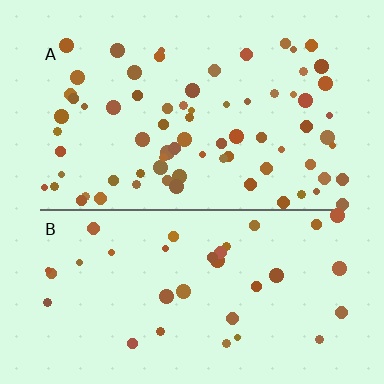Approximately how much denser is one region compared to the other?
Approximately 2.1× — region A over region B.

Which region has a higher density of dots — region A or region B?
A (the top).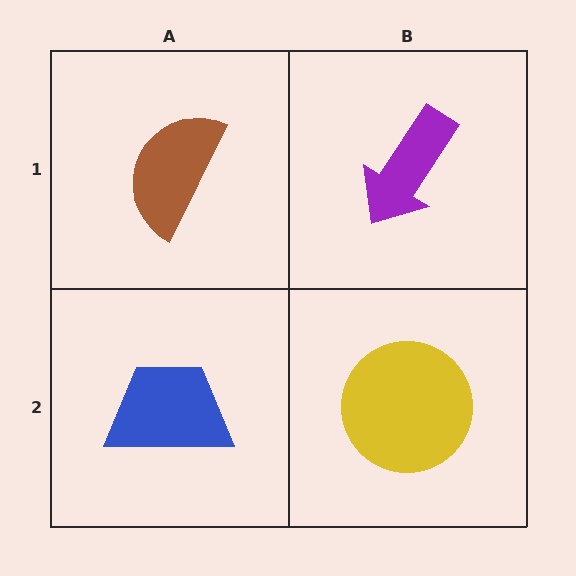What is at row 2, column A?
A blue trapezoid.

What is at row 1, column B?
A purple arrow.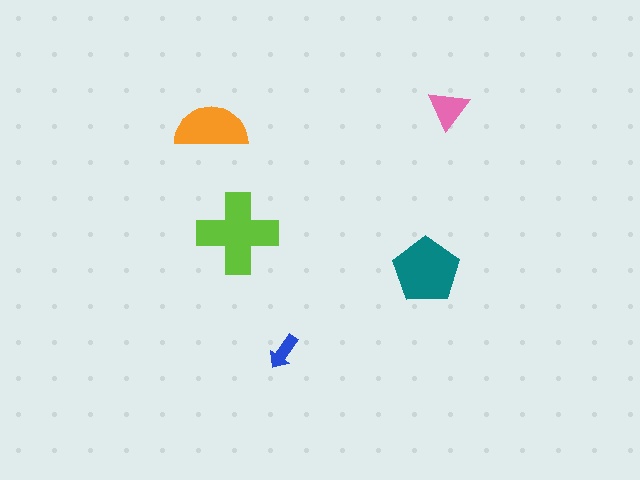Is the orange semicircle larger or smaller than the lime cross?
Smaller.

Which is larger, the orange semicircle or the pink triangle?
The orange semicircle.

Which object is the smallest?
The blue arrow.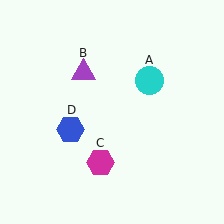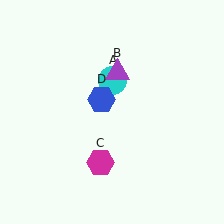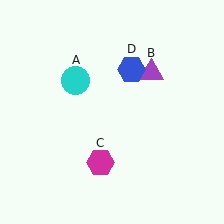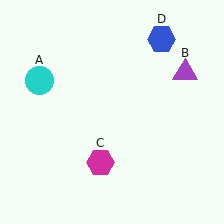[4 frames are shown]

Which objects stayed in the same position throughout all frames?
Magenta hexagon (object C) remained stationary.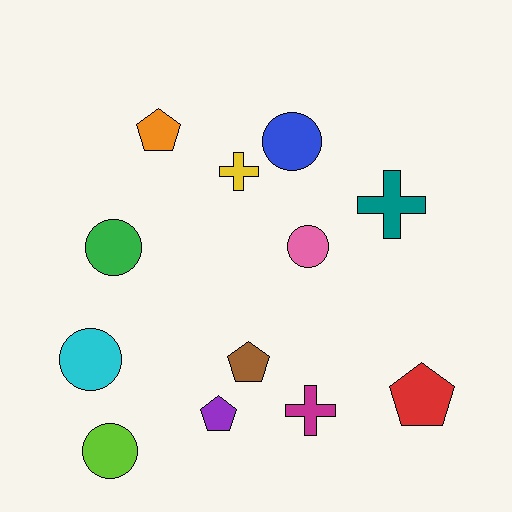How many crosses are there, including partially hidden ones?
There are 3 crosses.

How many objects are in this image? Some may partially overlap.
There are 12 objects.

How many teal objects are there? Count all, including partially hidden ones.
There is 1 teal object.